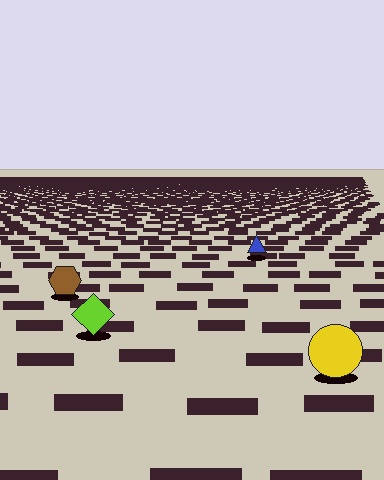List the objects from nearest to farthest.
From nearest to farthest: the yellow circle, the lime diamond, the brown hexagon, the blue triangle.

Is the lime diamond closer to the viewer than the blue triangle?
Yes. The lime diamond is closer — you can tell from the texture gradient: the ground texture is coarser near it.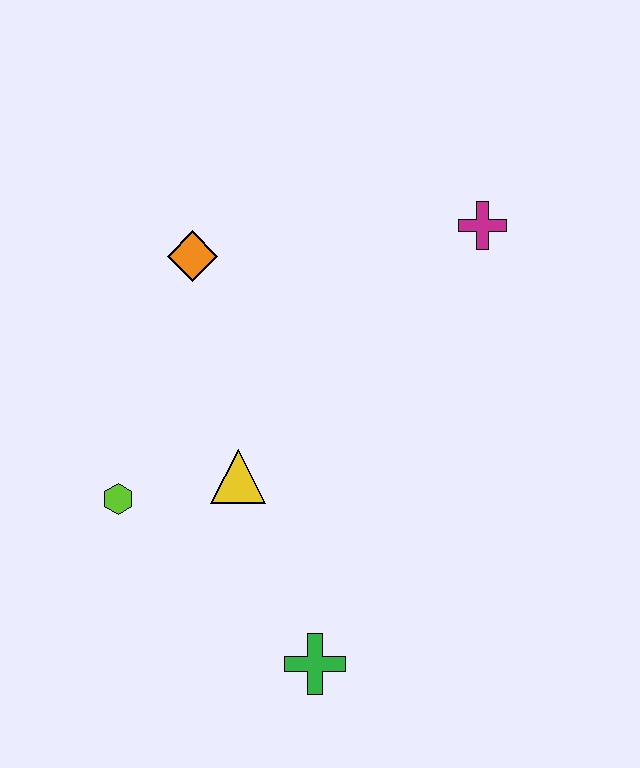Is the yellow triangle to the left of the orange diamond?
No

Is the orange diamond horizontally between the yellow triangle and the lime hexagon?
Yes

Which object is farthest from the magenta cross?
The green cross is farthest from the magenta cross.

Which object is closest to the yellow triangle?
The lime hexagon is closest to the yellow triangle.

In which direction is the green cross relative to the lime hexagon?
The green cross is to the right of the lime hexagon.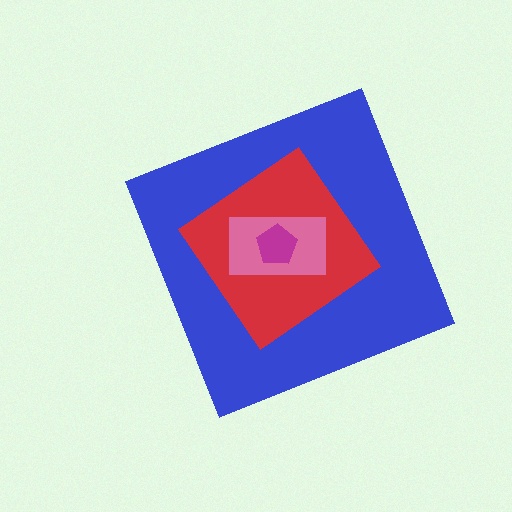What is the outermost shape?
The blue diamond.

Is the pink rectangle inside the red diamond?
Yes.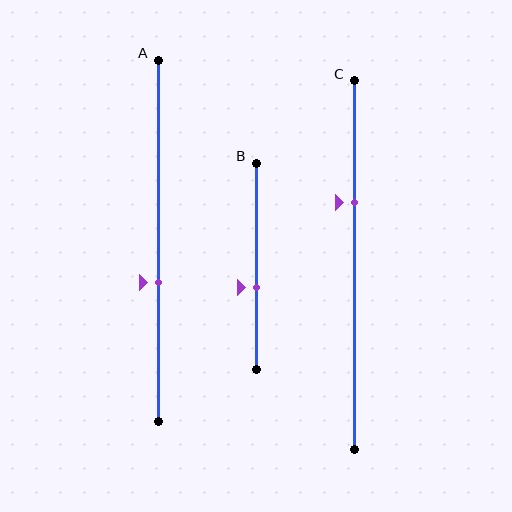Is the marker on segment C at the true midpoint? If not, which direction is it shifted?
No, the marker on segment C is shifted upward by about 17% of the segment length.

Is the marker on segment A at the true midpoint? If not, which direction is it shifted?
No, the marker on segment A is shifted downward by about 11% of the segment length.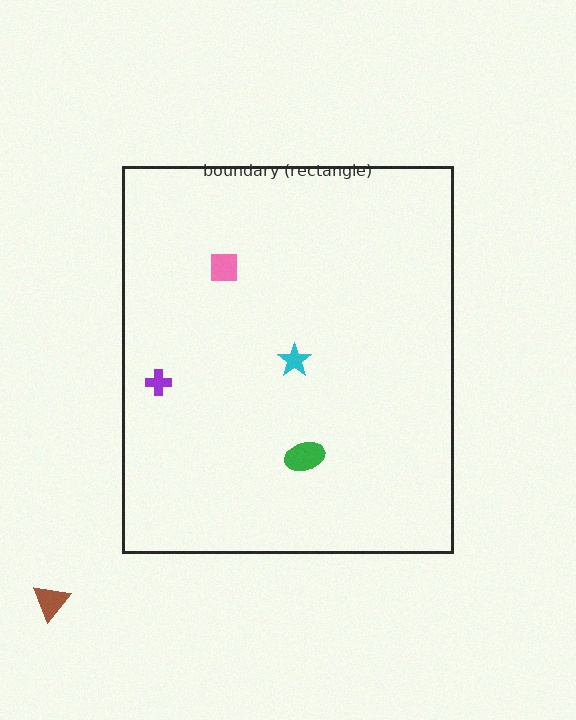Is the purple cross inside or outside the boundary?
Inside.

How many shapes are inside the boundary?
4 inside, 1 outside.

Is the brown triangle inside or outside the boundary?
Outside.